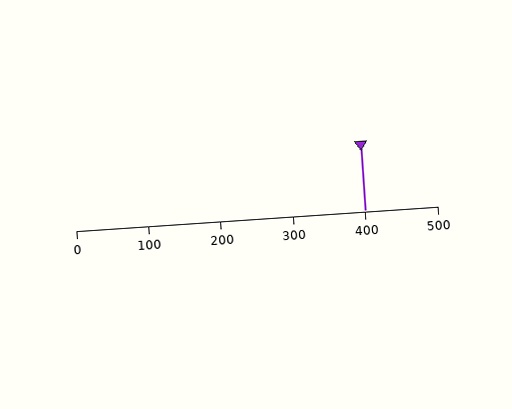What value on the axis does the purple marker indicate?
The marker indicates approximately 400.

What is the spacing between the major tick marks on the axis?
The major ticks are spaced 100 apart.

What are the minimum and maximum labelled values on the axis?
The axis runs from 0 to 500.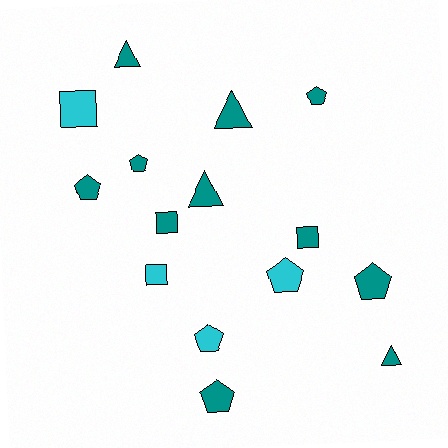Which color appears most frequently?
Teal, with 11 objects.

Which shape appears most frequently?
Pentagon, with 7 objects.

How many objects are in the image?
There are 15 objects.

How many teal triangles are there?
There are 4 teal triangles.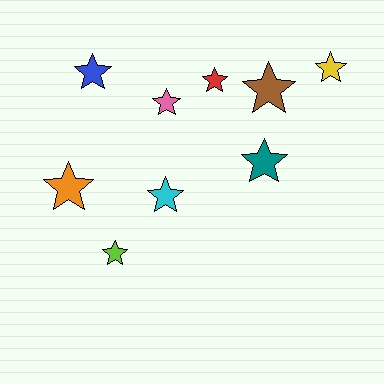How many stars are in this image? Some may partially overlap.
There are 9 stars.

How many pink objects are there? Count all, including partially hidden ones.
There is 1 pink object.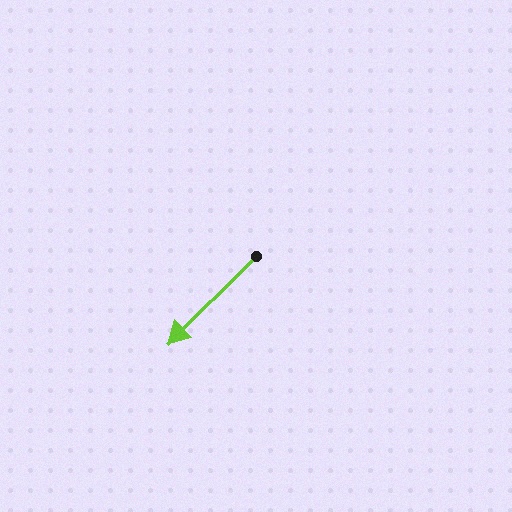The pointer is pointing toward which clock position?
Roughly 8 o'clock.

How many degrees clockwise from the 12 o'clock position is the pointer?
Approximately 225 degrees.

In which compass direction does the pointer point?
Southwest.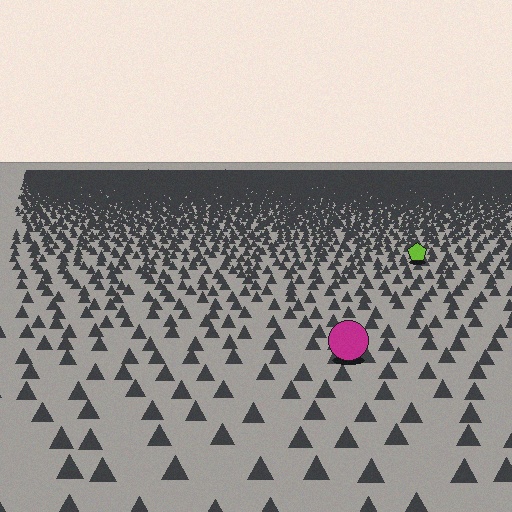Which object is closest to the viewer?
The magenta circle is closest. The texture marks near it are larger and more spread out.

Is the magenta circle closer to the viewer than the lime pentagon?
Yes. The magenta circle is closer — you can tell from the texture gradient: the ground texture is coarser near it.